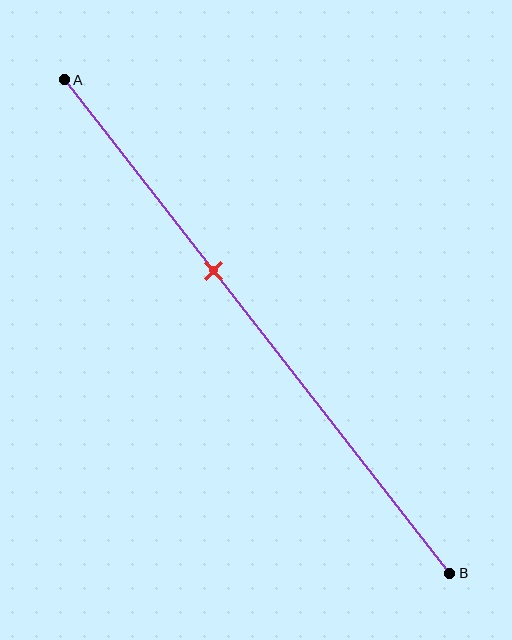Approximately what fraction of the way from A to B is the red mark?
The red mark is approximately 40% of the way from A to B.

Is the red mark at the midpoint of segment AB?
No, the mark is at about 40% from A, not at the 50% midpoint.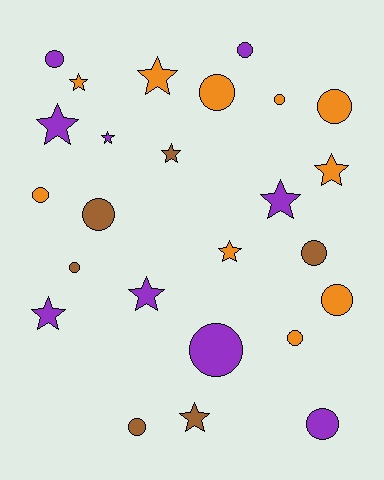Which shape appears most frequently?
Circle, with 14 objects.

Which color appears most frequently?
Orange, with 10 objects.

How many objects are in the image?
There are 25 objects.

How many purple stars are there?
There are 5 purple stars.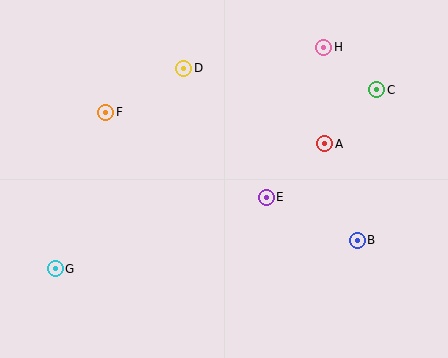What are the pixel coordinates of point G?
Point G is at (55, 269).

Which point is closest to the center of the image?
Point E at (266, 197) is closest to the center.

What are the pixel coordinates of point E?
Point E is at (266, 197).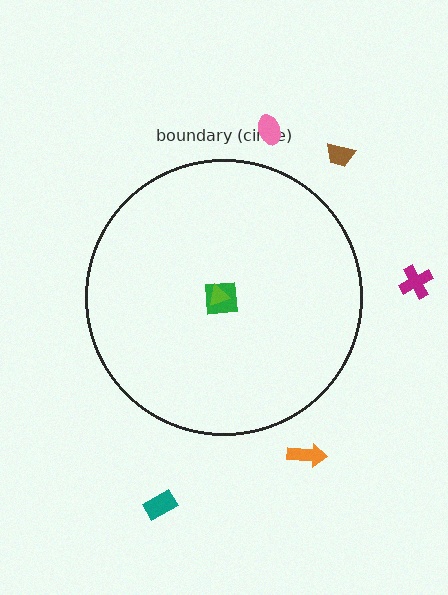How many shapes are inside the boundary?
2 inside, 5 outside.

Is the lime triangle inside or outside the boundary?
Inside.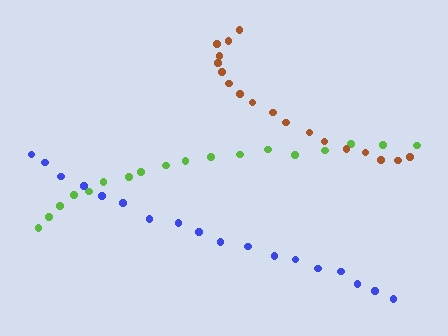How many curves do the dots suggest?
There are 3 distinct paths.